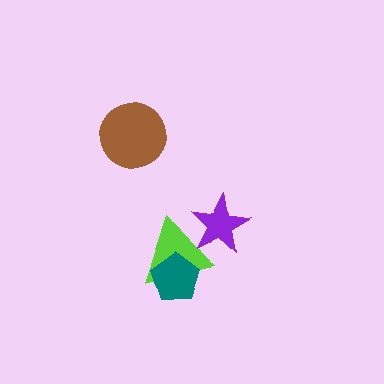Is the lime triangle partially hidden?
Yes, it is partially covered by another shape.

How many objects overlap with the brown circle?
0 objects overlap with the brown circle.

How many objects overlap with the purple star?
1 object overlaps with the purple star.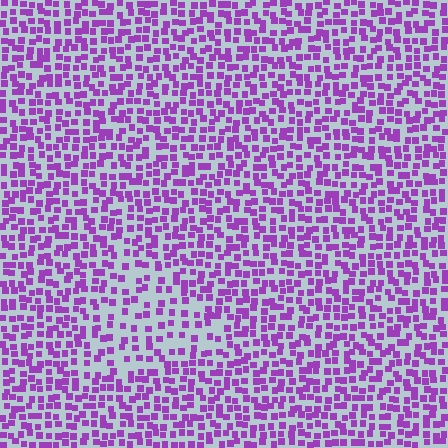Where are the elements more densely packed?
The elements are more densely packed outside the triangle boundary.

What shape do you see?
I see a triangle.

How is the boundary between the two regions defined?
The boundary is defined by a change in element density (approximately 1.8x ratio). All elements are the same color, size, and shape.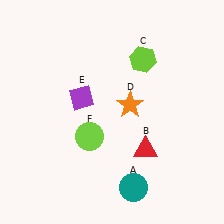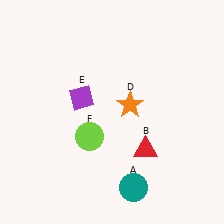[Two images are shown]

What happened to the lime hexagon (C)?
The lime hexagon (C) was removed in Image 2. It was in the top-right area of Image 1.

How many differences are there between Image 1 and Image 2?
There is 1 difference between the two images.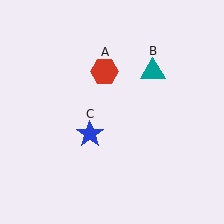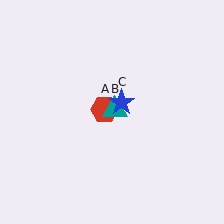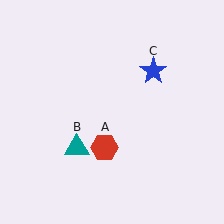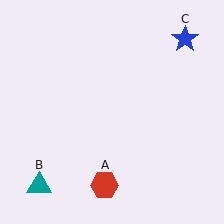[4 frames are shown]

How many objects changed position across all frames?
3 objects changed position: red hexagon (object A), teal triangle (object B), blue star (object C).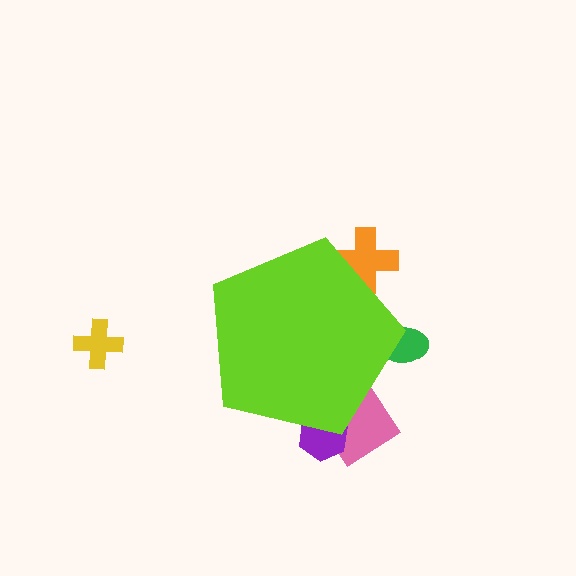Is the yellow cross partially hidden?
No, the yellow cross is fully visible.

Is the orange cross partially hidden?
Yes, the orange cross is partially hidden behind the lime pentagon.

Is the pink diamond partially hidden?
Yes, the pink diamond is partially hidden behind the lime pentagon.